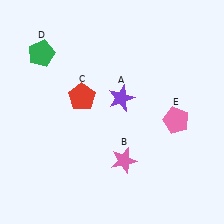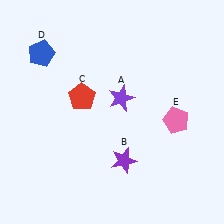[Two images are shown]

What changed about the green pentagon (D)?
In Image 1, D is green. In Image 2, it changed to blue.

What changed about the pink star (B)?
In Image 1, B is pink. In Image 2, it changed to purple.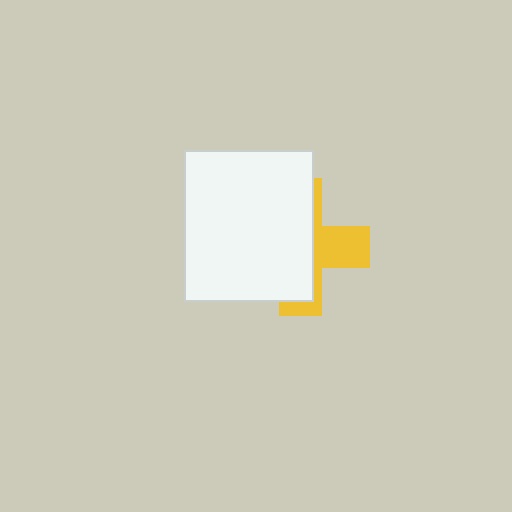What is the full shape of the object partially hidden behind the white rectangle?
The partially hidden object is a yellow cross.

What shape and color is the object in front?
The object in front is a white rectangle.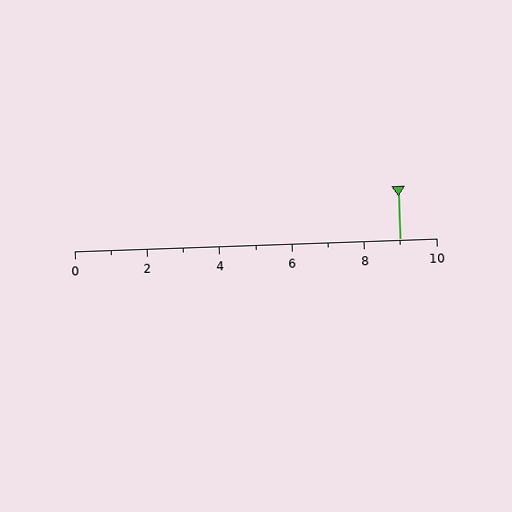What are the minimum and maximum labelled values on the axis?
The axis runs from 0 to 10.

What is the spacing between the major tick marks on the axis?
The major ticks are spaced 2 apart.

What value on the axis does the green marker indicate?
The marker indicates approximately 9.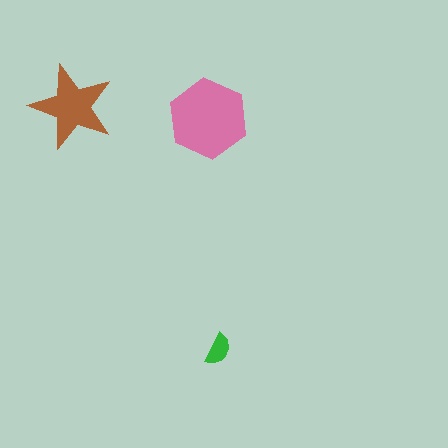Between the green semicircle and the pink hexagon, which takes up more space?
The pink hexagon.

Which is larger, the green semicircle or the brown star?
The brown star.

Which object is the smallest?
The green semicircle.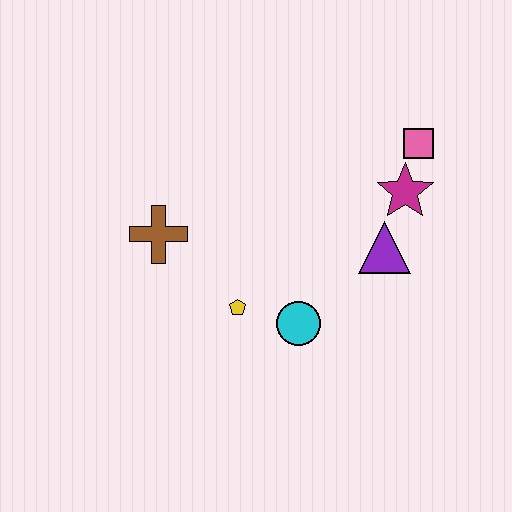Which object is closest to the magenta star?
The pink square is closest to the magenta star.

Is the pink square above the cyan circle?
Yes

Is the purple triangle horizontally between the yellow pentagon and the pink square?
Yes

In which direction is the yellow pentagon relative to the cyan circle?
The yellow pentagon is to the left of the cyan circle.